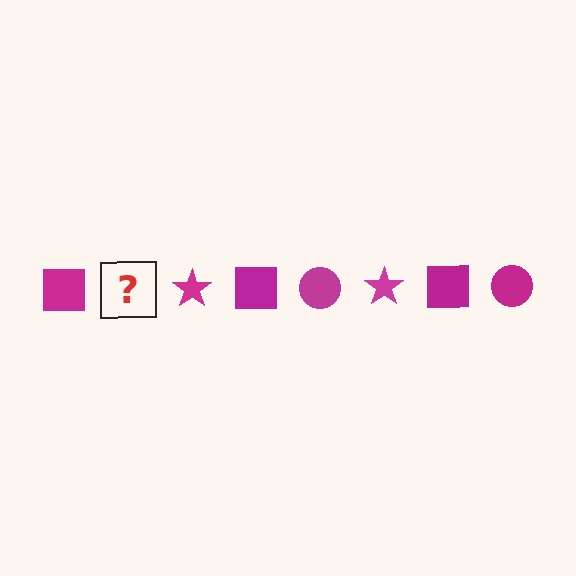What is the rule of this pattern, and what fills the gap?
The rule is that the pattern cycles through square, circle, star shapes in magenta. The gap should be filled with a magenta circle.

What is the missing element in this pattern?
The missing element is a magenta circle.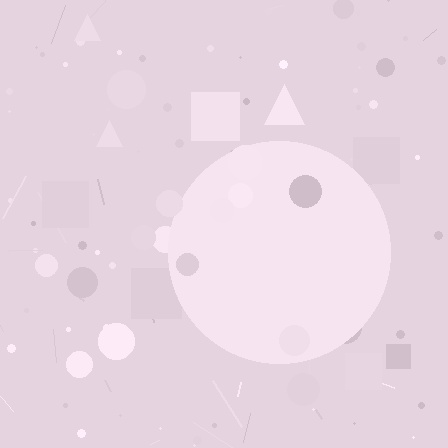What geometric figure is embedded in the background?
A circle is embedded in the background.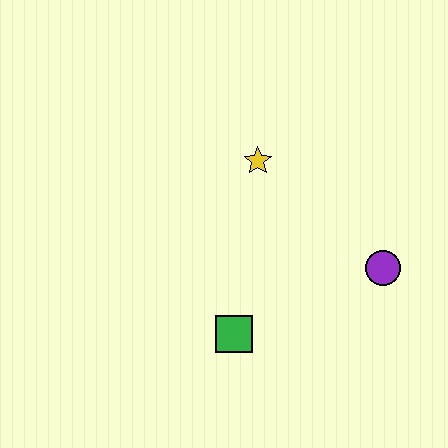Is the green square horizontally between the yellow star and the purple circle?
No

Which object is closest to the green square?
The purple circle is closest to the green square.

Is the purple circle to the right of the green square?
Yes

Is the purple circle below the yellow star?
Yes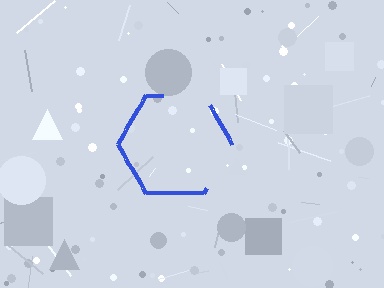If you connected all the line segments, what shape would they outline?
They would outline a hexagon.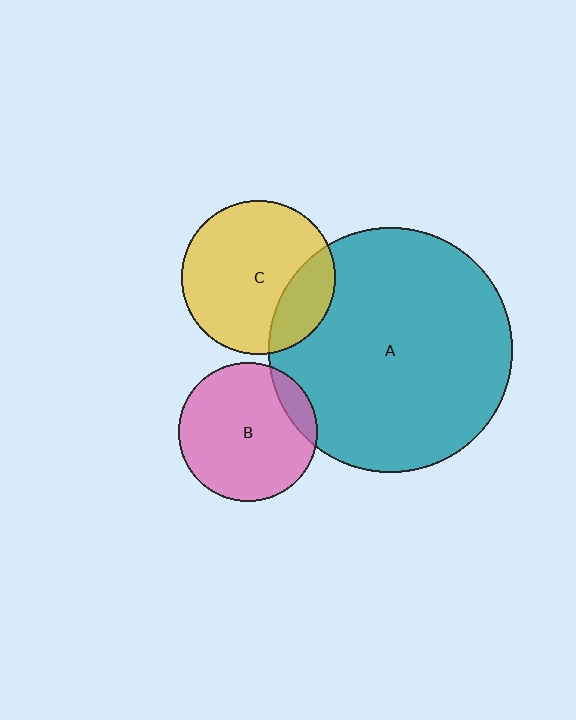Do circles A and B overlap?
Yes.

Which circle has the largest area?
Circle A (teal).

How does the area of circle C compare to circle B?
Approximately 1.2 times.